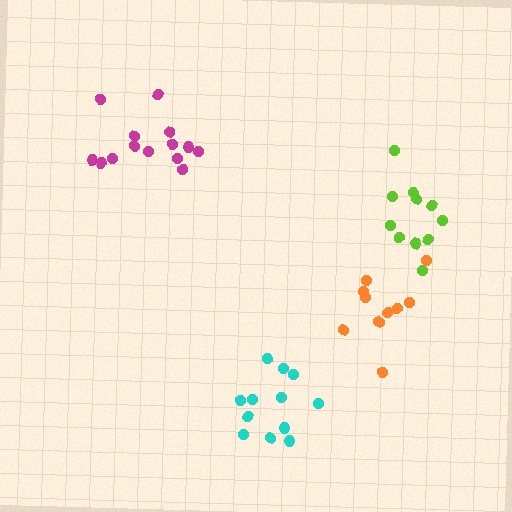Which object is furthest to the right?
The lime cluster is rightmost.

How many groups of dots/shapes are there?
There are 4 groups.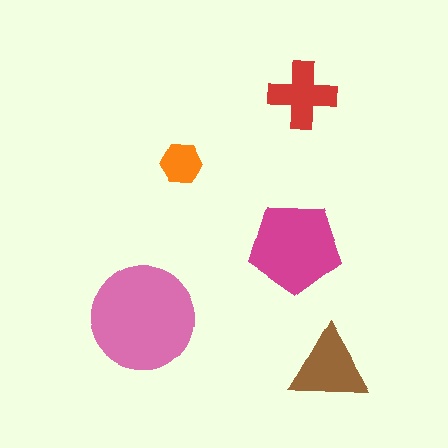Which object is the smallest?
The orange hexagon.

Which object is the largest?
The pink circle.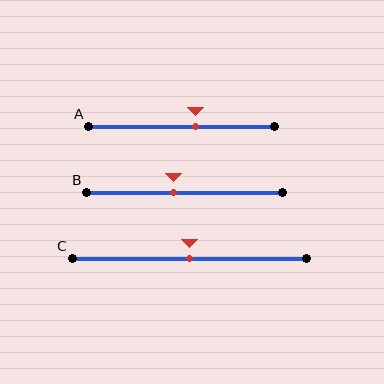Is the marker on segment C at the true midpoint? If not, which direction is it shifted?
Yes, the marker on segment C is at the true midpoint.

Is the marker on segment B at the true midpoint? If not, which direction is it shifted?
No, the marker on segment B is shifted to the left by about 6% of the segment length.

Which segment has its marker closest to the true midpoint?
Segment C has its marker closest to the true midpoint.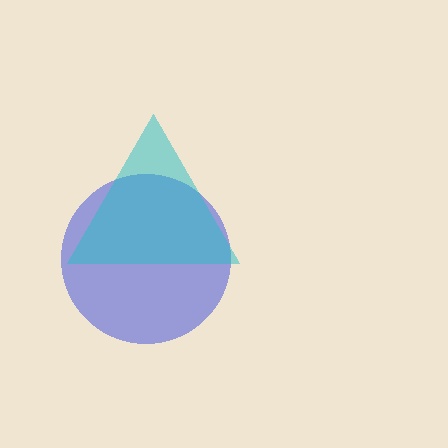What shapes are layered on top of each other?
The layered shapes are: a blue circle, a cyan triangle.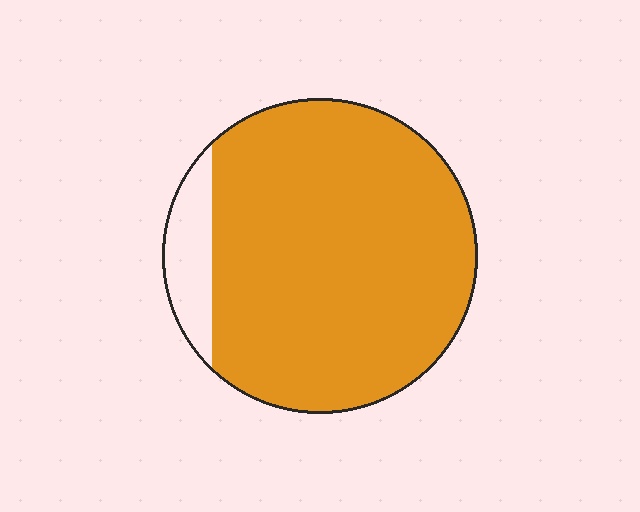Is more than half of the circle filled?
Yes.